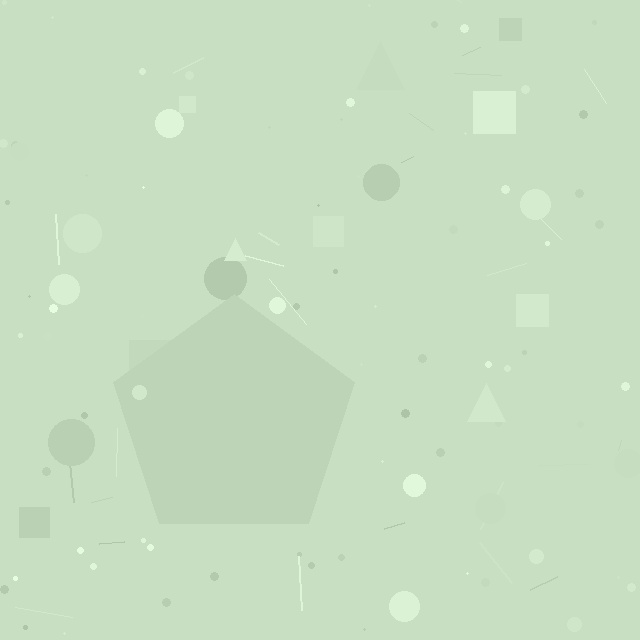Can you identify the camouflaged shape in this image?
The camouflaged shape is a pentagon.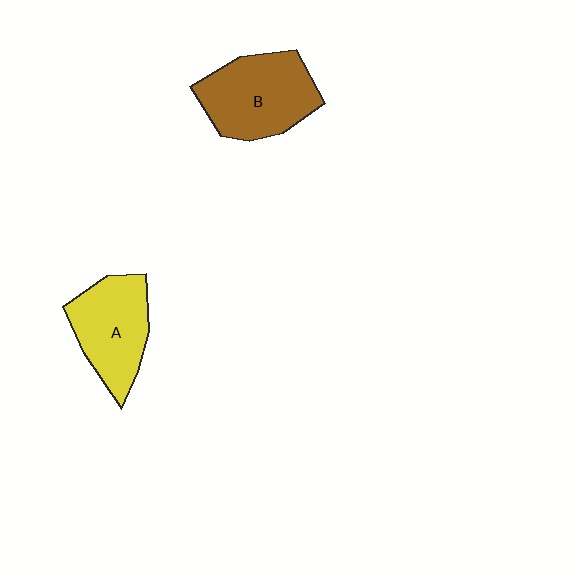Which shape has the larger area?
Shape B (brown).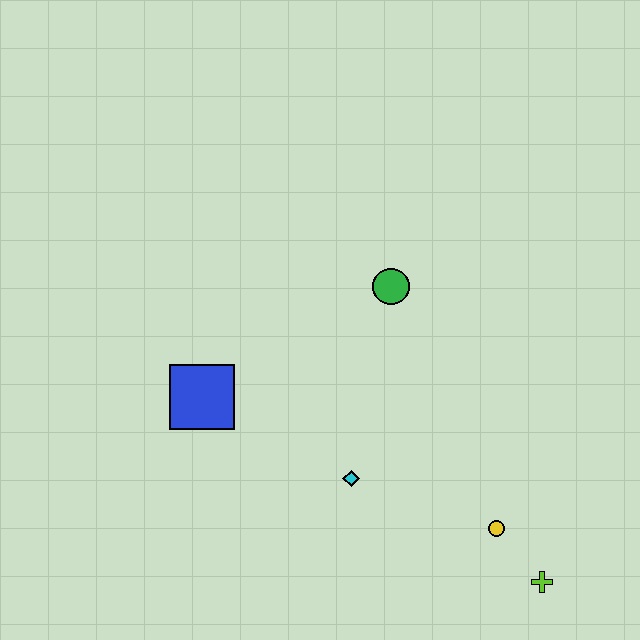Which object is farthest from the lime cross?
The blue square is farthest from the lime cross.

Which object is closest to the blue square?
The cyan diamond is closest to the blue square.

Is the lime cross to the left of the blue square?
No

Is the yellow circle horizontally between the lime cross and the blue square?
Yes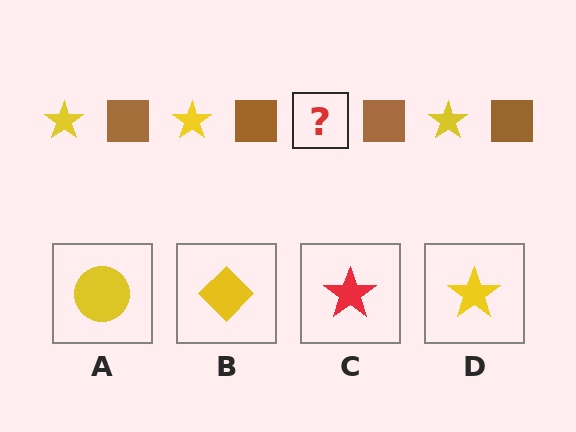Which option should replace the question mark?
Option D.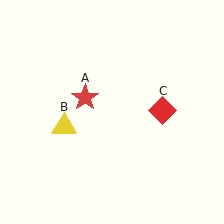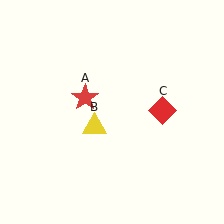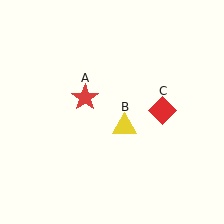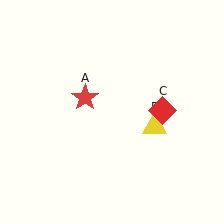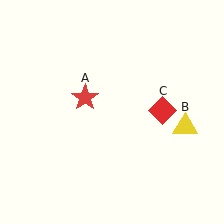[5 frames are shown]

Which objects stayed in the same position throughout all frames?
Red star (object A) and red diamond (object C) remained stationary.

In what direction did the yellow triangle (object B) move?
The yellow triangle (object B) moved right.